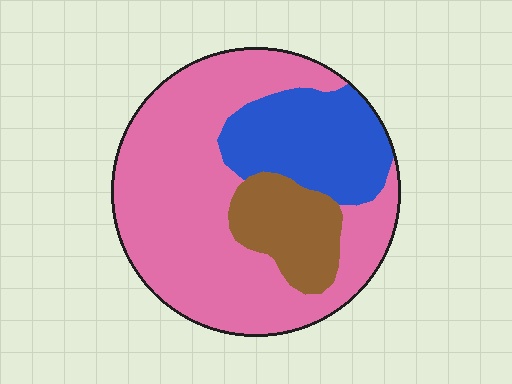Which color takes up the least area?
Brown, at roughly 15%.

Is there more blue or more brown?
Blue.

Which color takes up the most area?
Pink, at roughly 65%.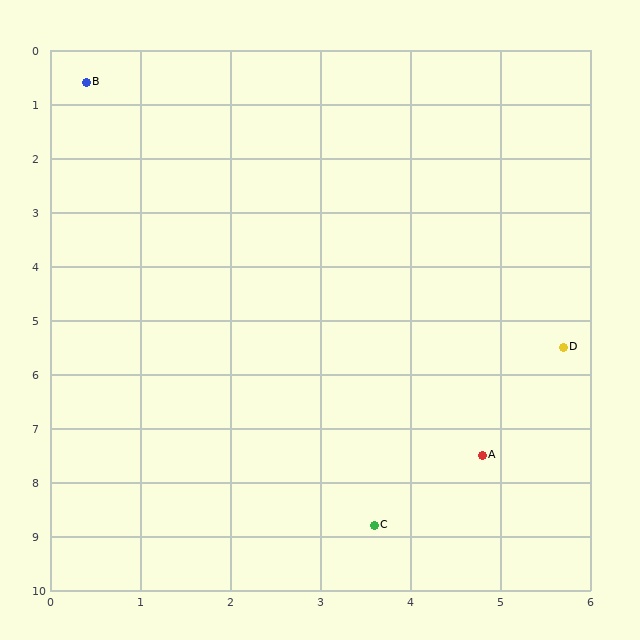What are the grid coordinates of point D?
Point D is at approximately (5.7, 5.5).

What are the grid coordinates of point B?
Point B is at approximately (0.4, 0.6).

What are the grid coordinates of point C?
Point C is at approximately (3.6, 8.8).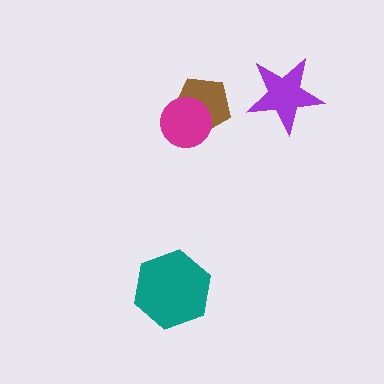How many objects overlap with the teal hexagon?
0 objects overlap with the teal hexagon.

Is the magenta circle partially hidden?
No, no other shape covers it.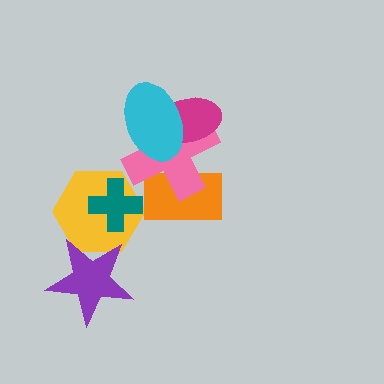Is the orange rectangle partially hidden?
Yes, it is partially covered by another shape.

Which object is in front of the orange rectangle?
The pink cross is in front of the orange rectangle.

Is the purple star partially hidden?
No, no other shape covers it.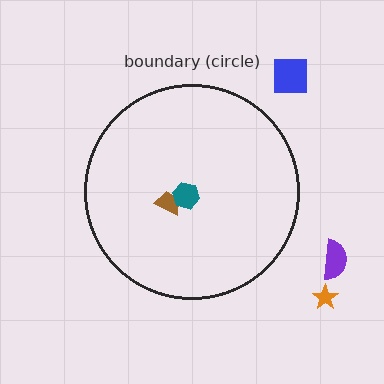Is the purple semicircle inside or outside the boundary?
Outside.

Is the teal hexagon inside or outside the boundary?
Inside.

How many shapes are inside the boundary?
2 inside, 3 outside.